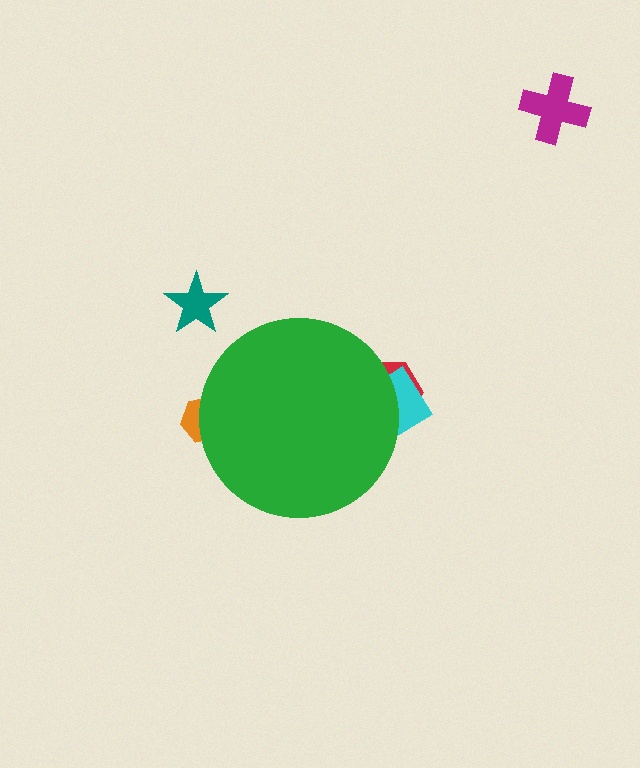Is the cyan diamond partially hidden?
Yes, the cyan diamond is partially hidden behind the green circle.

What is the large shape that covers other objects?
A green circle.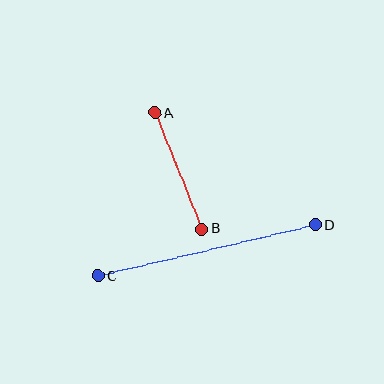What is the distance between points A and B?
The distance is approximately 126 pixels.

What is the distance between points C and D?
The distance is approximately 224 pixels.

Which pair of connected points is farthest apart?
Points C and D are farthest apart.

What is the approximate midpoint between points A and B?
The midpoint is at approximately (178, 171) pixels.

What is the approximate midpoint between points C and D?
The midpoint is at approximately (207, 250) pixels.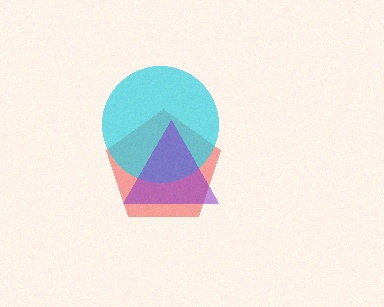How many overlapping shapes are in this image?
There are 3 overlapping shapes in the image.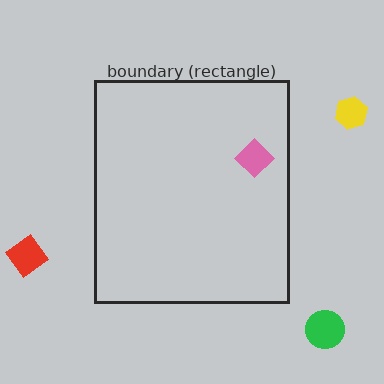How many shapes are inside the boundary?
1 inside, 3 outside.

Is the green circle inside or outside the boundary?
Outside.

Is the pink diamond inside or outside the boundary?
Inside.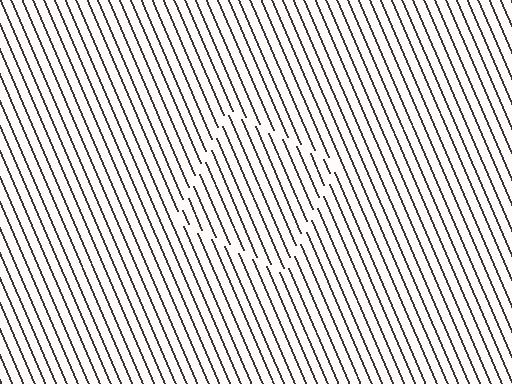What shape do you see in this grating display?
An illusory square. The interior of the shape contains the same grating, shifted by half a period — the contour is defined by the phase discontinuity where line-ends from the inner and outer gratings abut.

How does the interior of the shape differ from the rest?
The interior of the shape contains the same grating, shifted by half a period — the contour is defined by the phase discontinuity where line-ends from the inner and outer gratings abut.